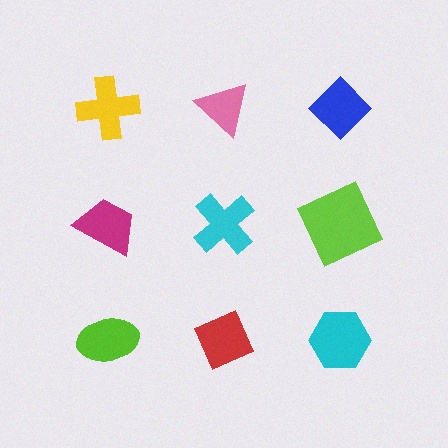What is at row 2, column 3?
A lime square.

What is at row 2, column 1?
A magenta trapezoid.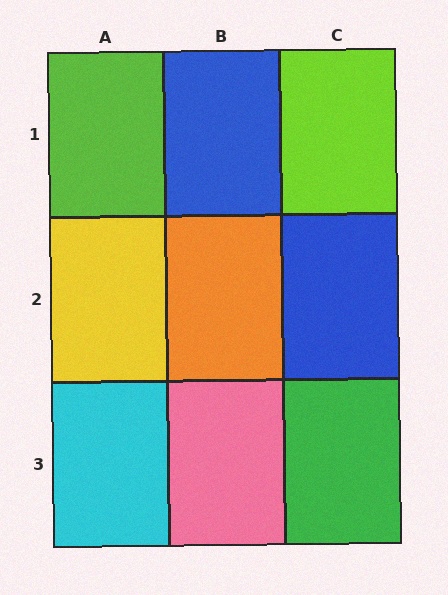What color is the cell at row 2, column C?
Blue.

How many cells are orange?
1 cell is orange.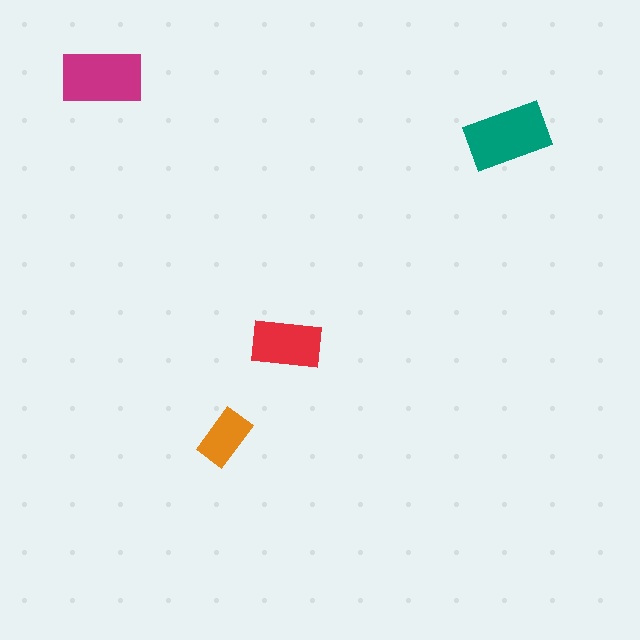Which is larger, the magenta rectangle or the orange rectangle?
The magenta one.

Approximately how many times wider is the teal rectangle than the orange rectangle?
About 1.5 times wider.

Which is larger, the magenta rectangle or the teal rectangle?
The teal one.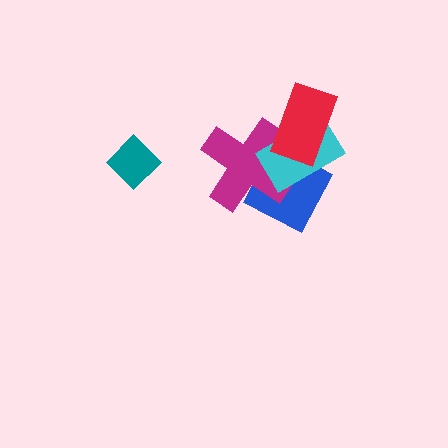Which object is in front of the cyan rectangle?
The red rectangle is in front of the cyan rectangle.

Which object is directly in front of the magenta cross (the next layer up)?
The cyan rectangle is directly in front of the magenta cross.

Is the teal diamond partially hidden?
No, no other shape covers it.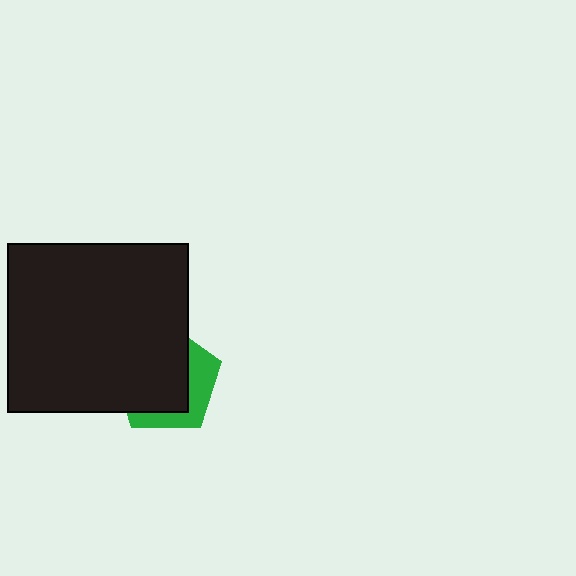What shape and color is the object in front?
The object in front is a black rectangle.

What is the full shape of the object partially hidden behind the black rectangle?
The partially hidden object is a green pentagon.